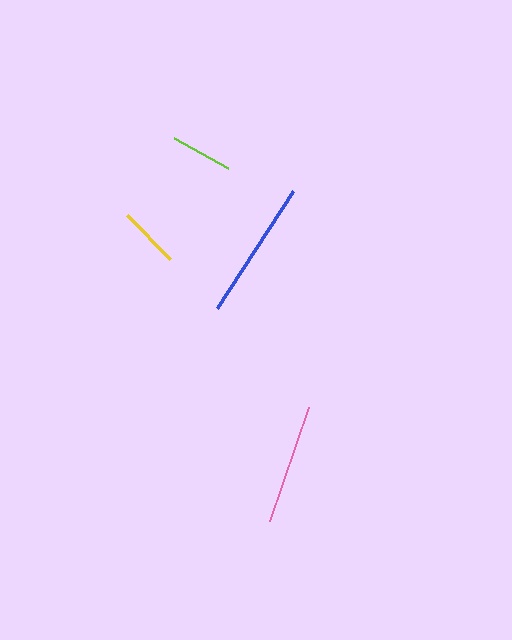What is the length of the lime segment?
The lime segment is approximately 62 pixels long.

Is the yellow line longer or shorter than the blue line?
The blue line is longer than the yellow line.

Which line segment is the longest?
The blue line is the longest at approximately 139 pixels.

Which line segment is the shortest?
The yellow line is the shortest at approximately 62 pixels.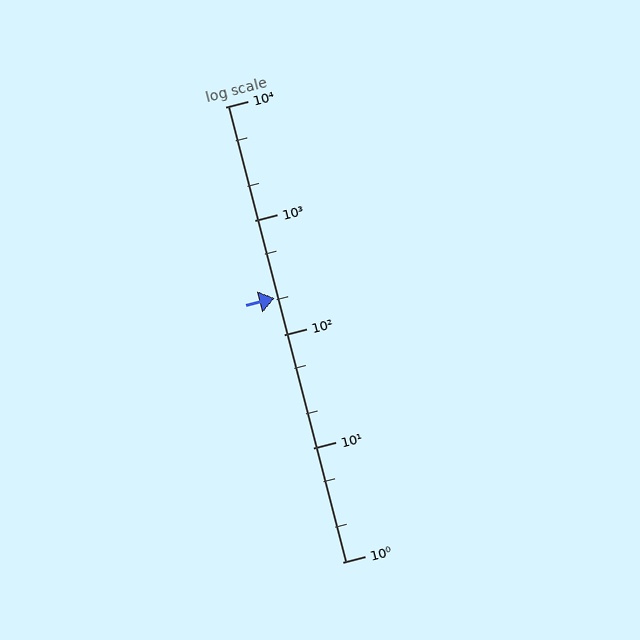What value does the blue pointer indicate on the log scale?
The pointer indicates approximately 210.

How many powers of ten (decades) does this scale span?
The scale spans 4 decades, from 1 to 10000.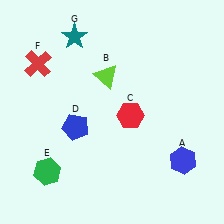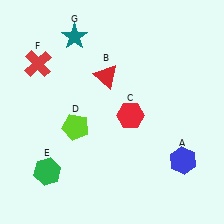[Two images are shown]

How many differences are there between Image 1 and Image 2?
There are 2 differences between the two images.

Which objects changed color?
B changed from lime to red. D changed from blue to lime.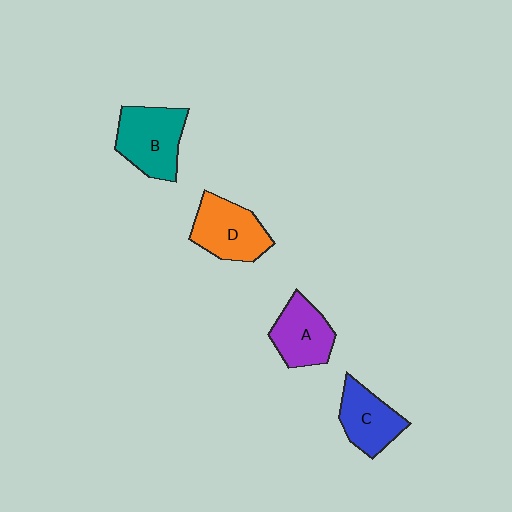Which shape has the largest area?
Shape B (teal).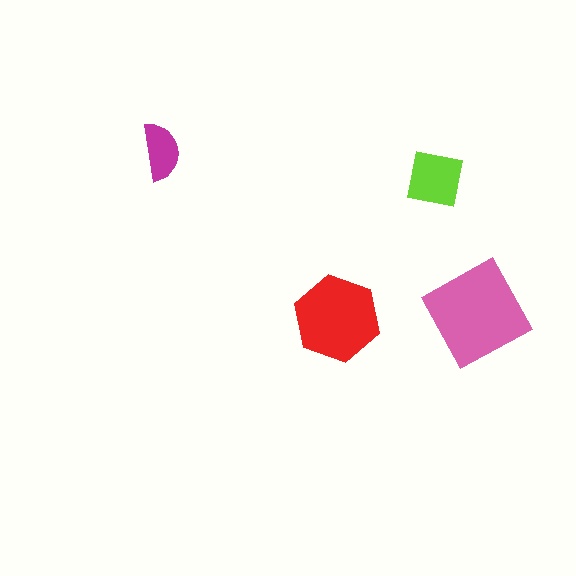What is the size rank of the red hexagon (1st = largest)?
2nd.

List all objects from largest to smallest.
The pink square, the red hexagon, the lime square, the magenta semicircle.